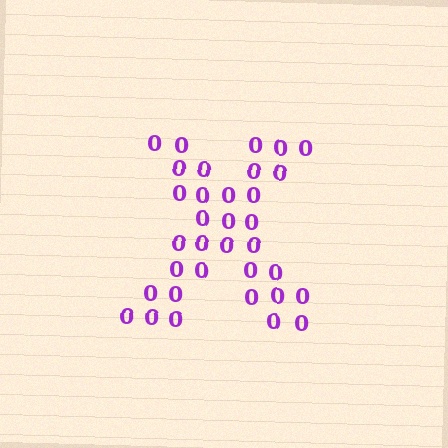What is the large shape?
The large shape is the letter X.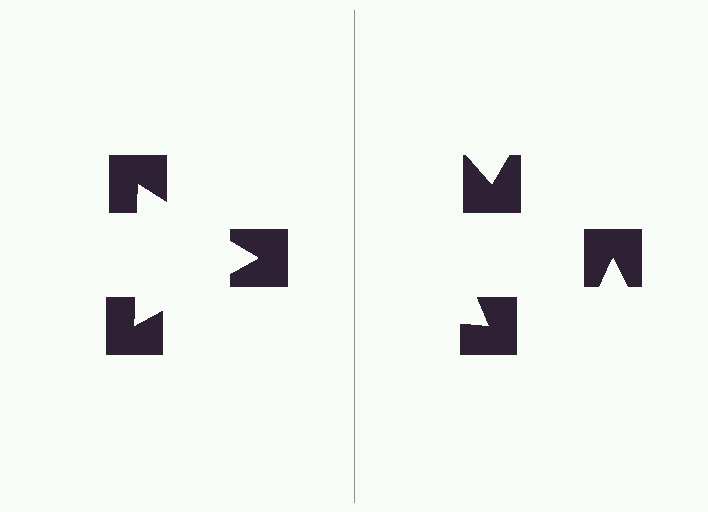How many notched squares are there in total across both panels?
6 — 3 on each side.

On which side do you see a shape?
An illusory triangle appears on the left side. On the right side the wedge cuts are rotated, so no coherent shape forms.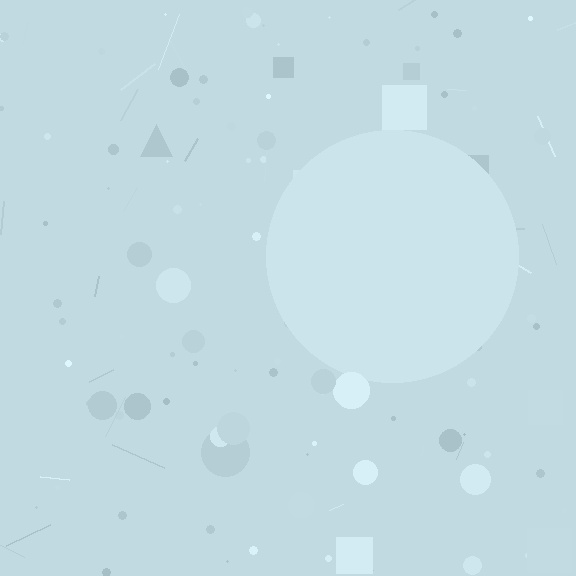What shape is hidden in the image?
A circle is hidden in the image.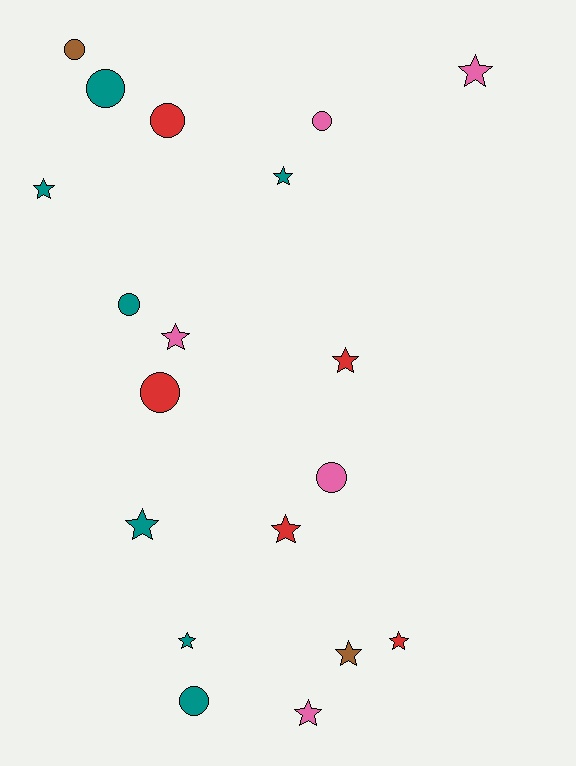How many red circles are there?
There are 2 red circles.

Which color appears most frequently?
Teal, with 7 objects.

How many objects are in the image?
There are 19 objects.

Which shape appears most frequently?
Star, with 11 objects.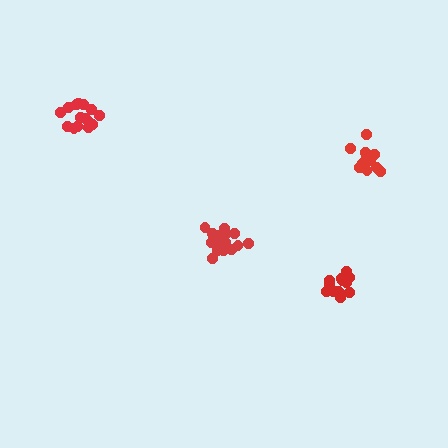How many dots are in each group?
Group 1: 18 dots, Group 2: 12 dots, Group 3: 13 dots, Group 4: 15 dots (58 total).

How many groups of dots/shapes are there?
There are 4 groups.